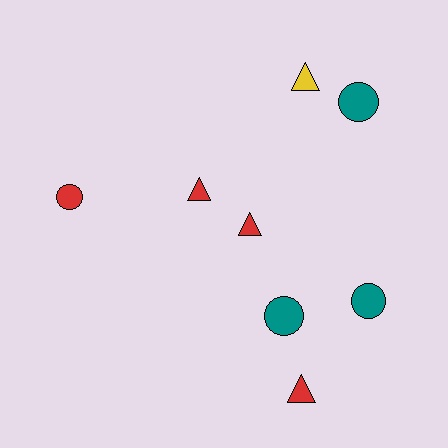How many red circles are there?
There is 1 red circle.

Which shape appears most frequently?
Triangle, with 4 objects.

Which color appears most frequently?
Red, with 4 objects.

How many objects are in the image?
There are 8 objects.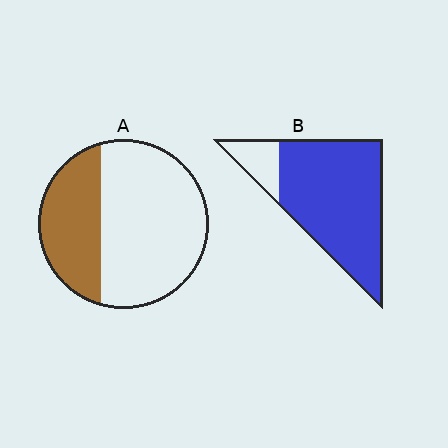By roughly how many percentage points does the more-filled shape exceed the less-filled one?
By roughly 50 percentage points (B over A).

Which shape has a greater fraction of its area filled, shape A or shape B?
Shape B.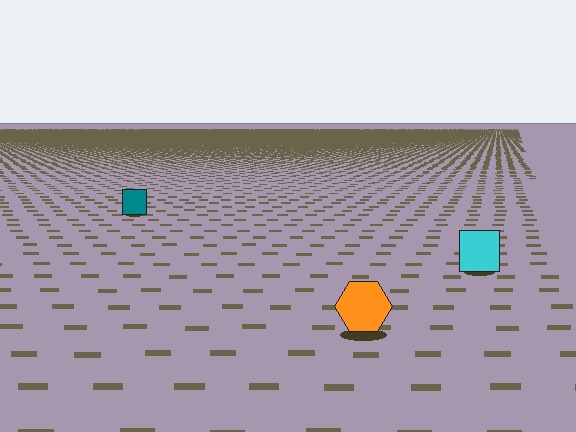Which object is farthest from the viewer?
The teal square is farthest from the viewer. It appears smaller and the ground texture around it is denser.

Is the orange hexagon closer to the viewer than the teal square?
Yes. The orange hexagon is closer — you can tell from the texture gradient: the ground texture is coarser near it.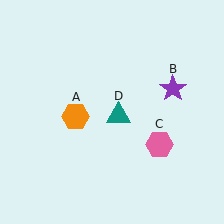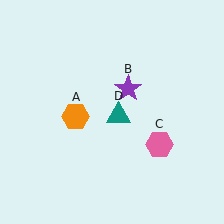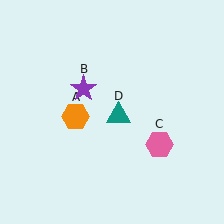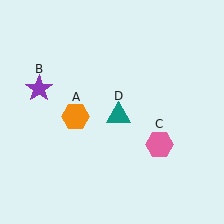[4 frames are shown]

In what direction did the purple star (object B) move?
The purple star (object B) moved left.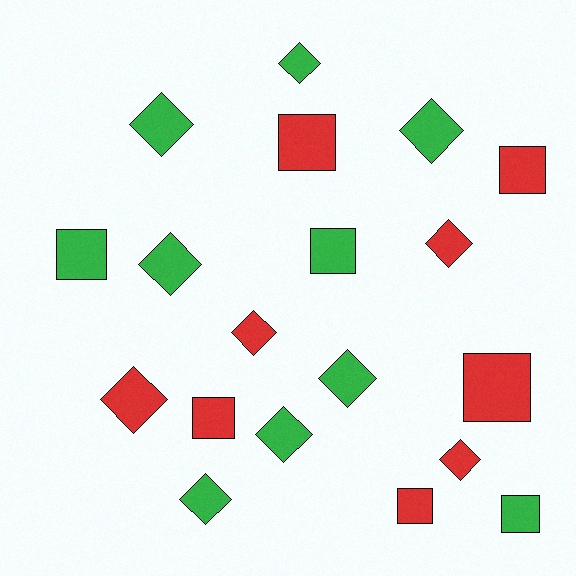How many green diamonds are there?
There are 7 green diamonds.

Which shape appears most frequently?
Diamond, with 11 objects.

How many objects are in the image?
There are 19 objects.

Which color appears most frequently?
Green, with 10 objects.